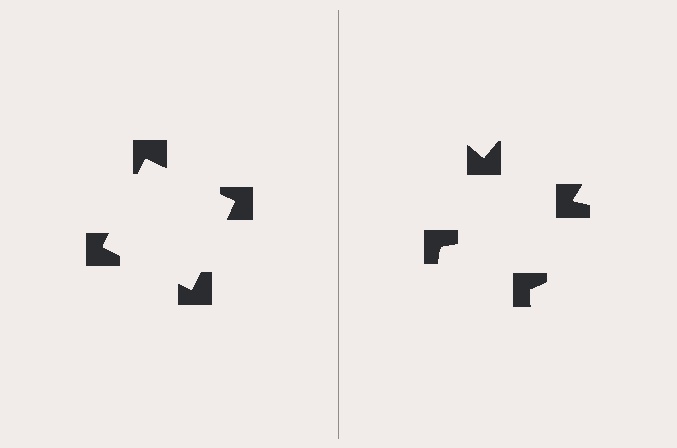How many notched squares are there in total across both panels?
8 — 4 on each side.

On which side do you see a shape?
An illusory square appears on the left side. On the right side the wedge cuts are rotated, so no coherent shape forms.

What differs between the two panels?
The notched squares are positioned identically on both sides; only the wedge orientations differ. On the left they align to a square; on the right they are misaligned.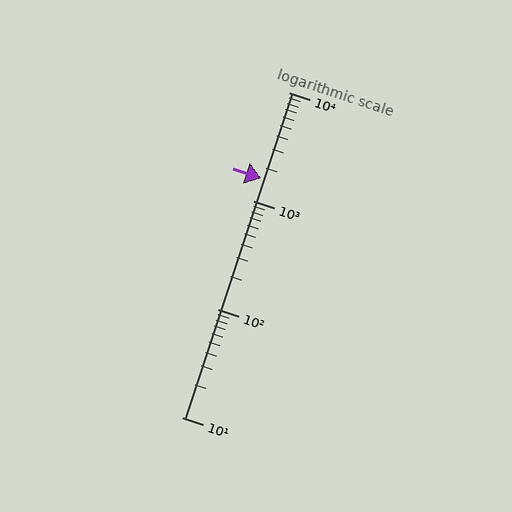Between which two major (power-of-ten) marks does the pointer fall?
The pointer is between 1000 and 10000.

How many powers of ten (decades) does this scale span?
The scale spans 3 decades, from 10 to 10000.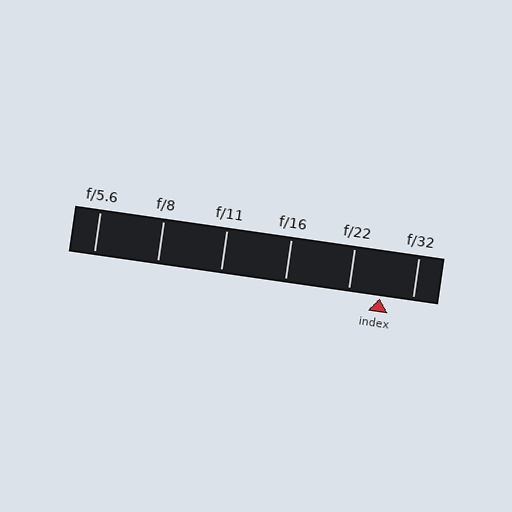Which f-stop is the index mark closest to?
The index mark is closest to f/32.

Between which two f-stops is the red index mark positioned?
The index mark is between f/22 and f/32.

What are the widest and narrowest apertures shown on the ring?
The widest aperture shown is f/5.6 and the narrowest is f/32.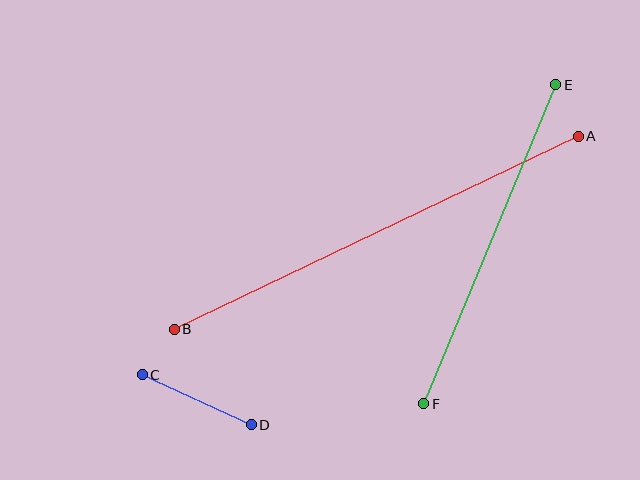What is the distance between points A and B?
The distance is approximately 448 pixels.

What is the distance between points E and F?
The distance is approximately 346 pixels.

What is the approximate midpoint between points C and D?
The midpoint is at approximately (197, 400) pixels.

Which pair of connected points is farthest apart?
Points A and B are farthest apart.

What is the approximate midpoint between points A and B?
The midpoint is at approximately (376, 233) pixels.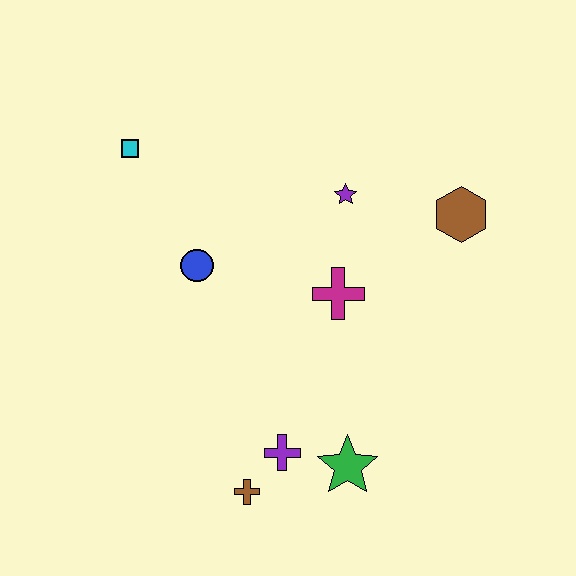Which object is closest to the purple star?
The magenta cross is closest to the purple star.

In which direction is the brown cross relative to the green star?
The brown cross is to the left of the green star.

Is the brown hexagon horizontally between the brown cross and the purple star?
No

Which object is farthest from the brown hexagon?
The brown cross is farthest from the brown hexagon.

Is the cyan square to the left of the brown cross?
Yes